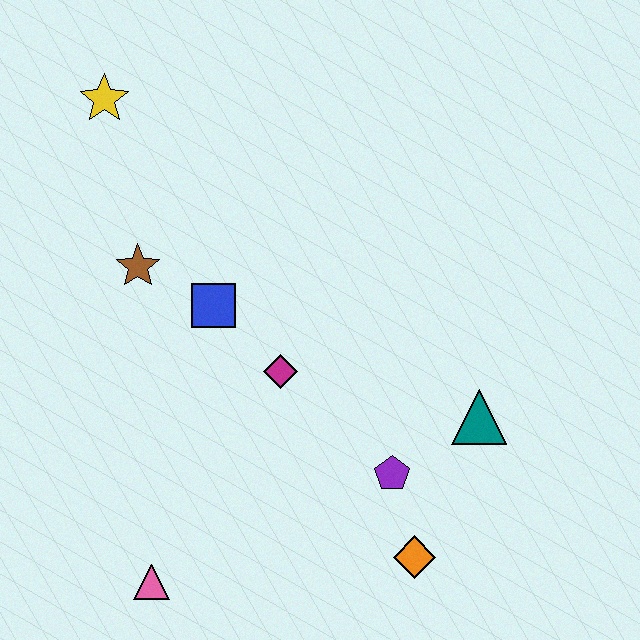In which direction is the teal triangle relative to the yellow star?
The teal triangle is to the right of the yellow star.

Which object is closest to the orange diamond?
The purple pentagon is closest to the orange diamond.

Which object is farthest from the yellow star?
The orange diamond is farthest from the yellow star.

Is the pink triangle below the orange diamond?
Yes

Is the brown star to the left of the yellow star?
No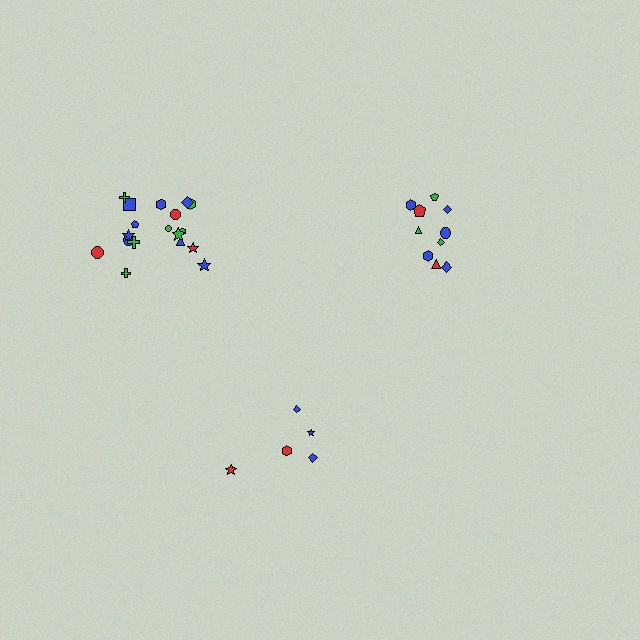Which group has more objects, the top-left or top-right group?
The top-left group.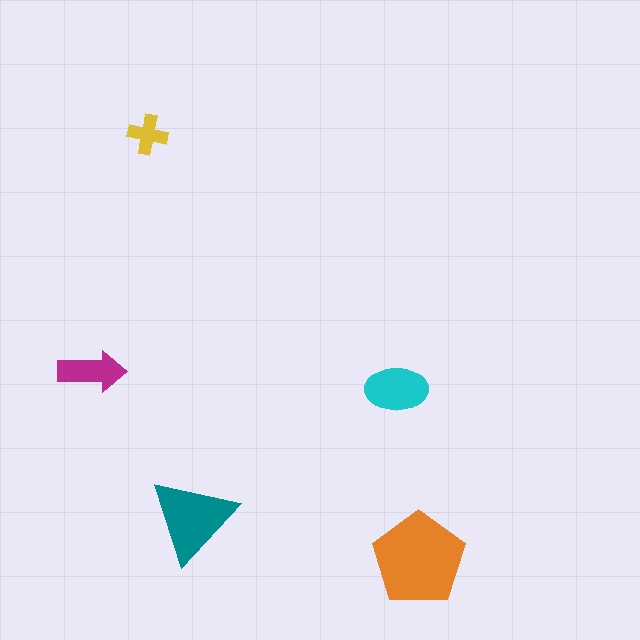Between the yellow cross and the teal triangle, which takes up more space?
The teal triangle.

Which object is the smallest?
The yellow cross.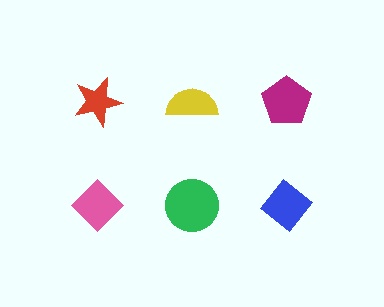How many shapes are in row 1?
3 shapes.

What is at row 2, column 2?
A green circle.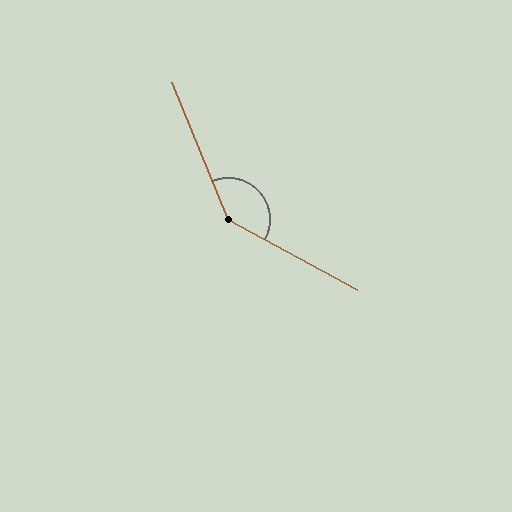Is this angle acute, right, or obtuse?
It is obtuse.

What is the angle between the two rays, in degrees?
Approximately 141 degrees.